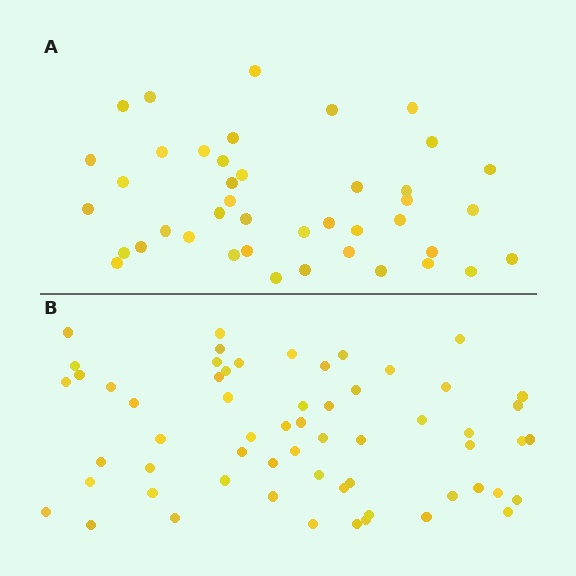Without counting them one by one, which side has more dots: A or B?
Region B (the bottom region) has more dots.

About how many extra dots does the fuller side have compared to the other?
Region B has approximately 20 more dots than region A.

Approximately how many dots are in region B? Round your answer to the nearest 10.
About 60 dots.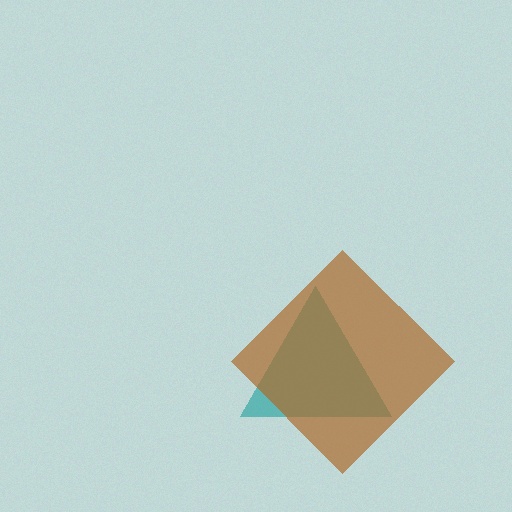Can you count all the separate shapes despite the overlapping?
Yes, there are 2 separate shapes.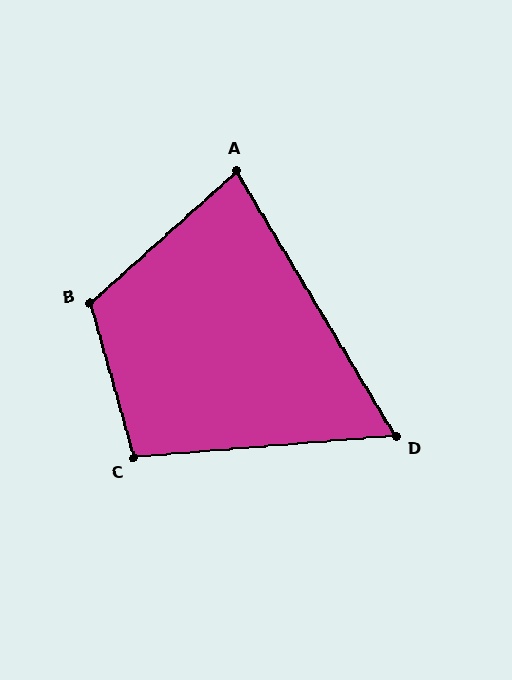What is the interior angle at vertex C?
Approximately 101 degrees (obtuse).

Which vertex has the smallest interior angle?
D, at approximately 64 degrees.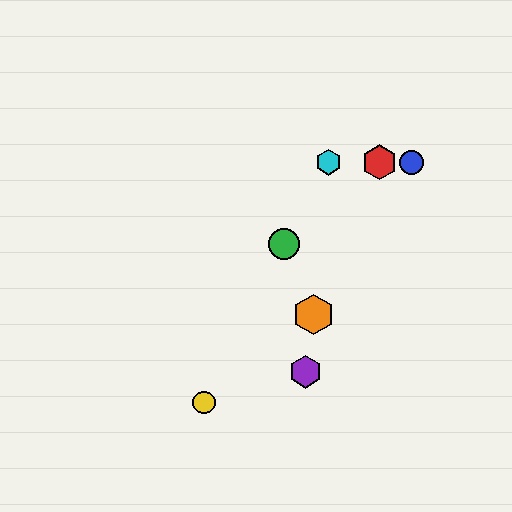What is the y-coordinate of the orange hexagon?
The orange hexagon is at y≈314.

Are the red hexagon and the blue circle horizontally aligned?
Yes, both are at y≈162.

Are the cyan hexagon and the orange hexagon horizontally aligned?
No, the cyan hexagon is at y≈162 and the orange hexagon is at y≈314.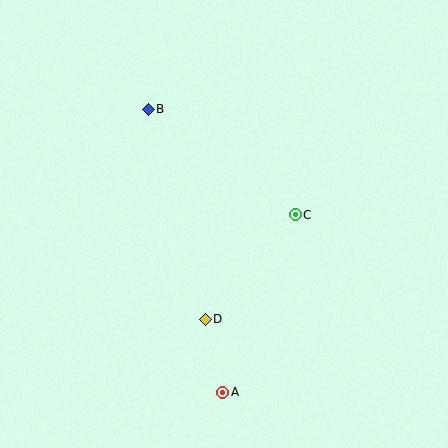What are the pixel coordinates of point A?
Point A is at (223, 392).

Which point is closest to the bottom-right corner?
Point A is closest to the bottom-right corner.